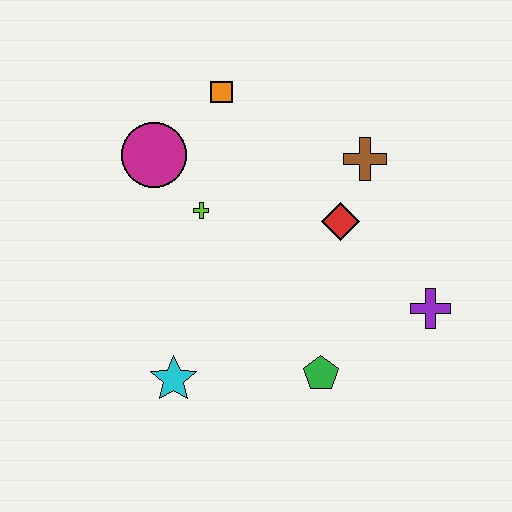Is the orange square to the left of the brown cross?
Yes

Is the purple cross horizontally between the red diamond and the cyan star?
No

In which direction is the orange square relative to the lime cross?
The orange square is above the lime cross.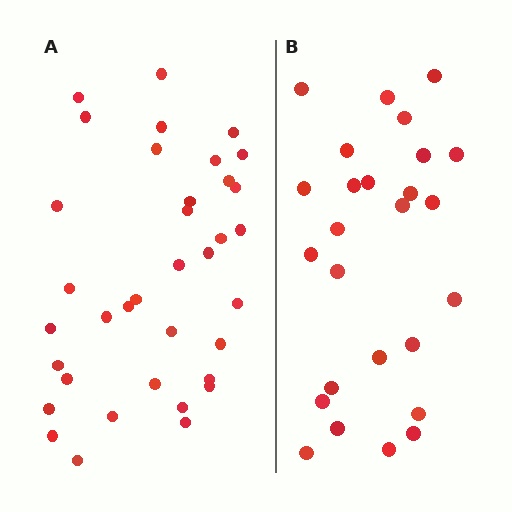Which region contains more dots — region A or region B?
Region A (the left region) has more dots.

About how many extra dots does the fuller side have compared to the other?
Region A has roughly 10 or so more dots than region B.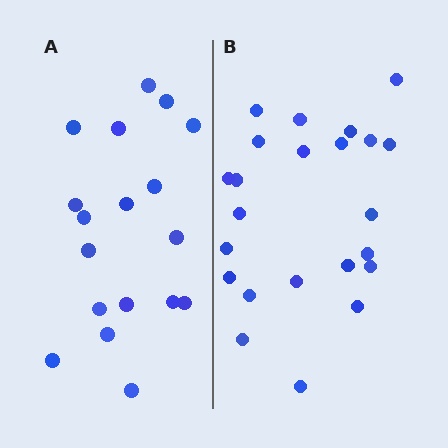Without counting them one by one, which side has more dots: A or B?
Region B (the right region) has more dots.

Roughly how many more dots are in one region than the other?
Region B has about 5 more dots than region A.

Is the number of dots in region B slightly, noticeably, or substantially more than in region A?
Region B has noticeably more, but not dramatically so. The ratio is roughly 1.3 to 1.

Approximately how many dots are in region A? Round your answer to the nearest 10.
About 20 dots. (The exact count is 18, which rounds to 20.)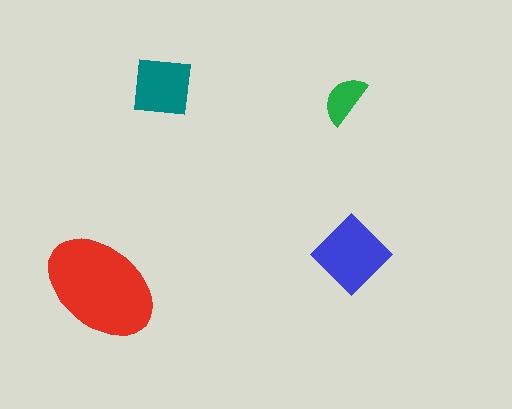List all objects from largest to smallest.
The red ellipse, the blue diamond, the teal square, the green semicircle.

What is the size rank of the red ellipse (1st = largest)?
1st.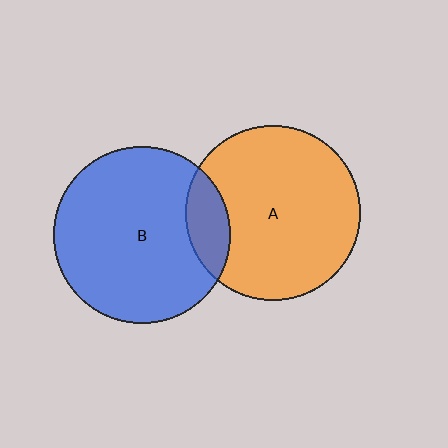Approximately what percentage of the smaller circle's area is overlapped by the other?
Approximately 15%.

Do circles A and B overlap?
Yes.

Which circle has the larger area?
Circle B (blue).